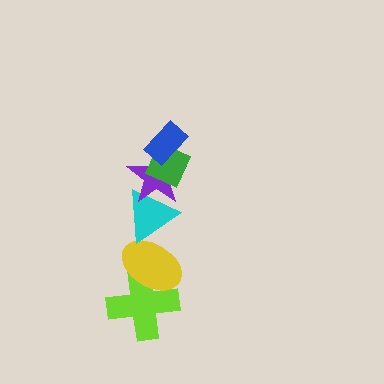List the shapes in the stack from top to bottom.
From top to bottom: the blue rectangle, the green diamond, the purple star, the cyan triangle, the yellow ellipse, the lime cross.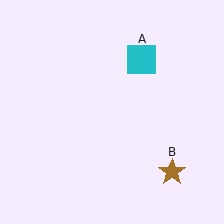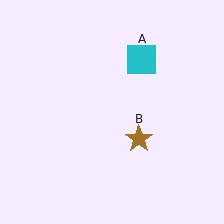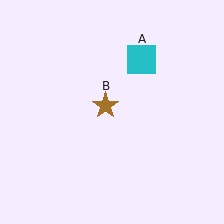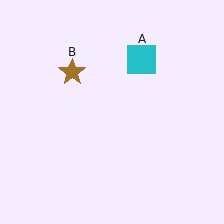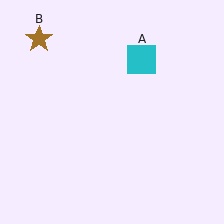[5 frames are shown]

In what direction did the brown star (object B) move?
The brown star (object B) moved up and to the left.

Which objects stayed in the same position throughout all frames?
Cyan square (object A) remained stationary.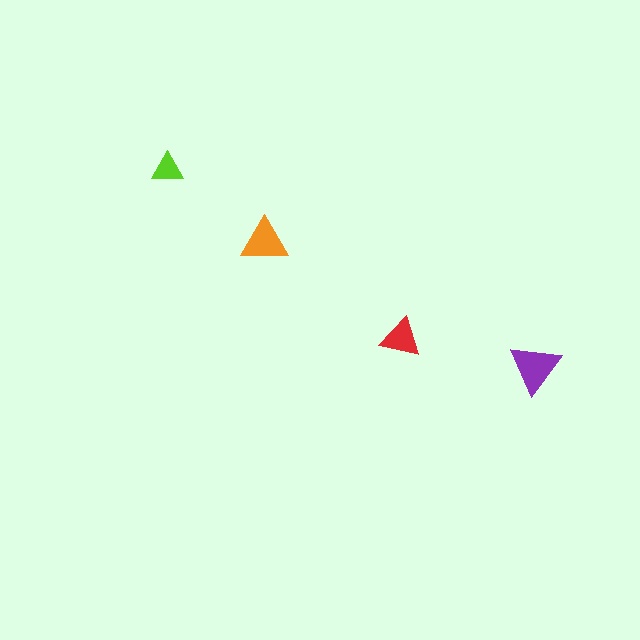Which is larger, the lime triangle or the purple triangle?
The purple one.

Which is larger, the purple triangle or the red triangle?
The purple one.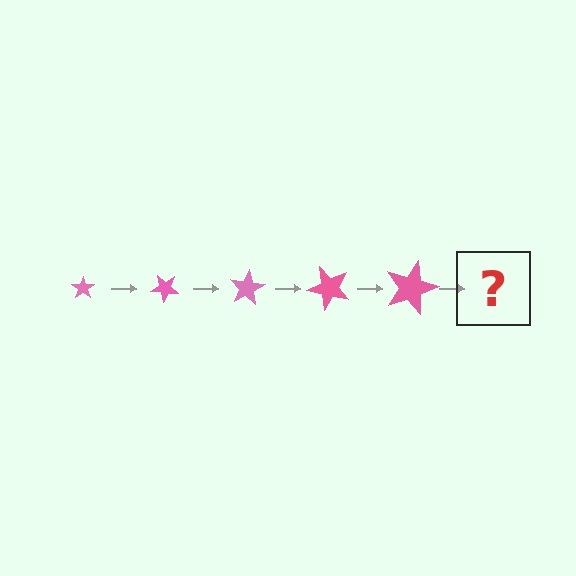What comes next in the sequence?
The next element should be a star, larger than the previous one and rotated 200 degrees from the start.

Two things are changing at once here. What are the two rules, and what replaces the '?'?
The two rules are that the star grows larger each step and it rotates 40 degrees each step. The '?' should be a star, larger than the previous one and rotated 200 degrees from the start.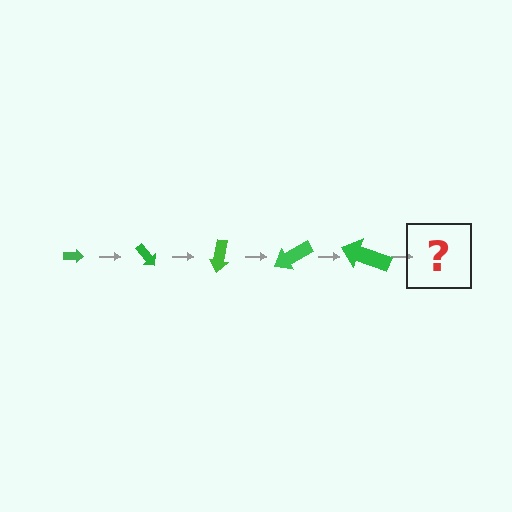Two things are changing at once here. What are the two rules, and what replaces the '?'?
The two rules are that the arrow grows larger each step and it rotates 50 degrees each step. The '?' should be an arrow, larger than the previous one and rotated 250 degrees from the start.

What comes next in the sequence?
The next element should be an arrow, larger than the previous one and rotated 250 degrees from the start.